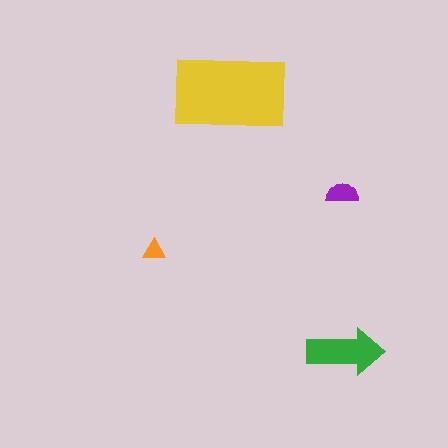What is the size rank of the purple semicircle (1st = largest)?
3rd.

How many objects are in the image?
There are 4 objects in the image.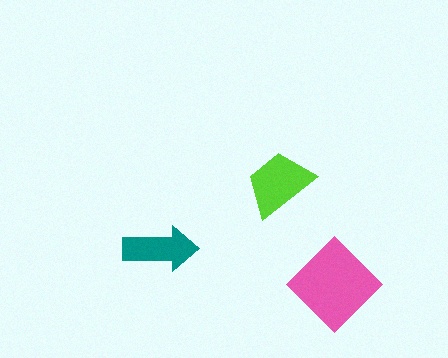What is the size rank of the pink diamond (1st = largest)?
1st.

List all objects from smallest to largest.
The teal arrow, the lime trapezoid, the pink diamond.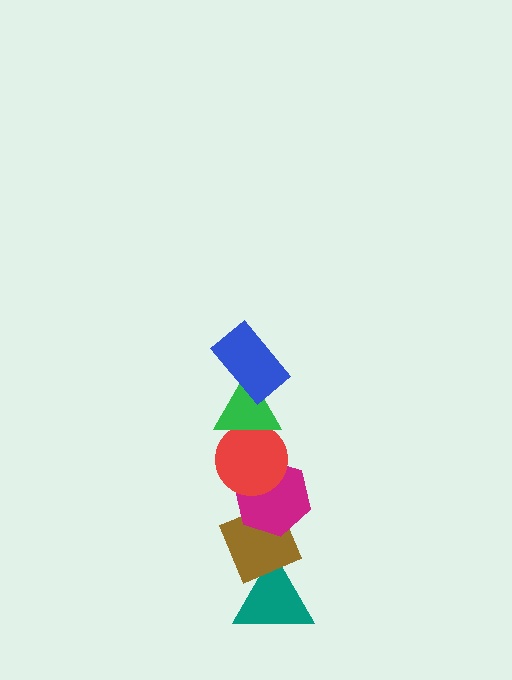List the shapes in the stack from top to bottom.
From top to bottom: the blue rectangle, the green triangle, the red circle, the magenta hexagon, the brown diamond, the teal triangle.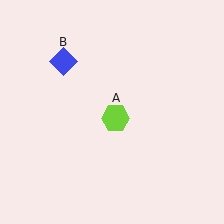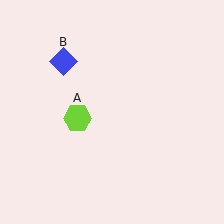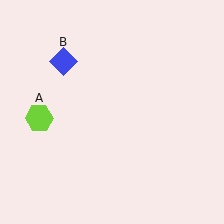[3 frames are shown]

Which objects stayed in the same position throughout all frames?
Blue diamond (object B) remained stationary.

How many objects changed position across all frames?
1 object changed position: lime hexagon (object A).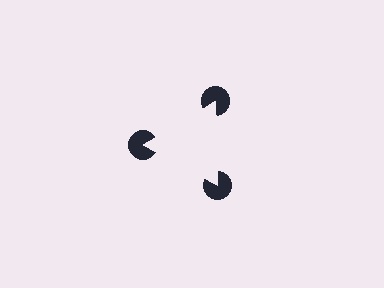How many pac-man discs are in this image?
There are 3 — one at each vertex of the illusory triangle.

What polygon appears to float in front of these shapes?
An illusory triangle — its edges are inferred from the aligned wedge cuts in the pac-man discs, not physically drawn.